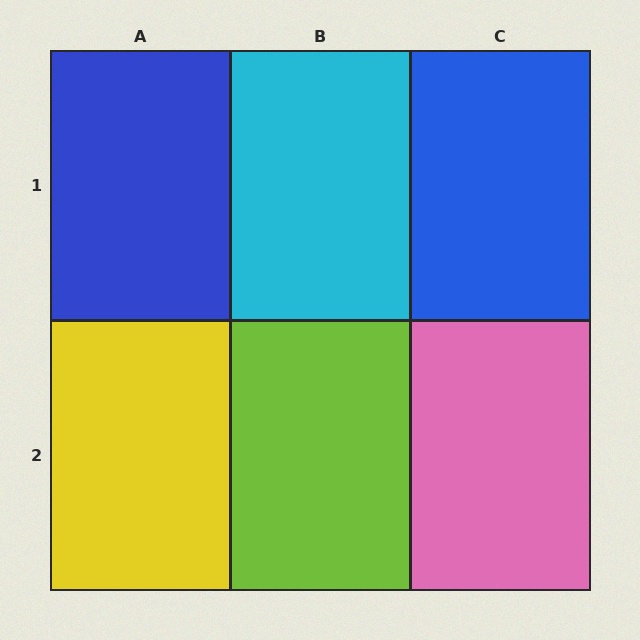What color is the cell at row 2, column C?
Pink.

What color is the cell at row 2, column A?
Yellow.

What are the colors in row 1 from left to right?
Blue, cyan, blue.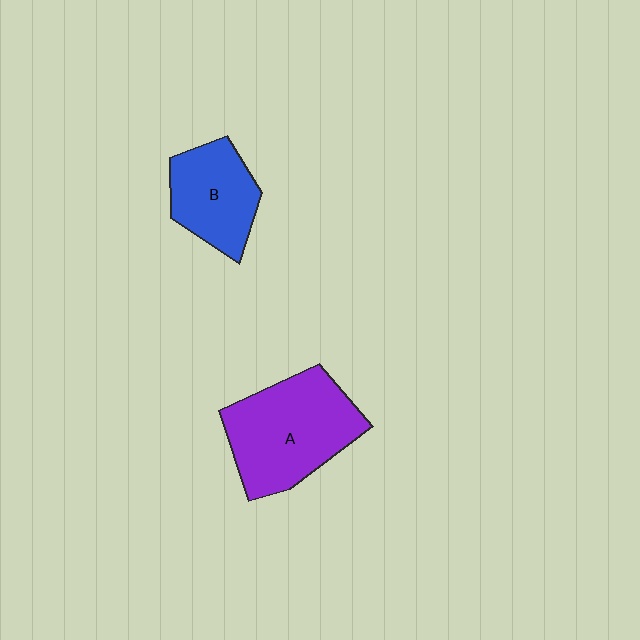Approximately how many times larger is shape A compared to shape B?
Approximately 1.5 times.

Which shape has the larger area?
Shape A (purple).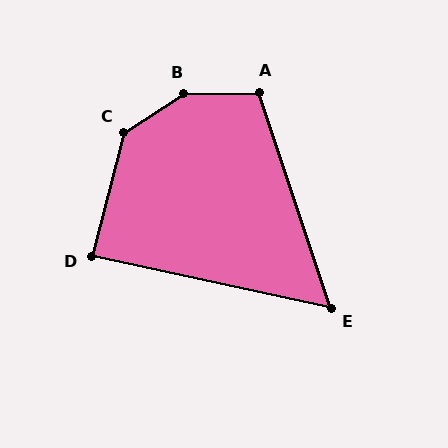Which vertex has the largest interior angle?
B, at approximately 149 degrees.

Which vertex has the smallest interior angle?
E, at approximately 59 degrees.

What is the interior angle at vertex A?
Approximately 107 degrees (obtuse).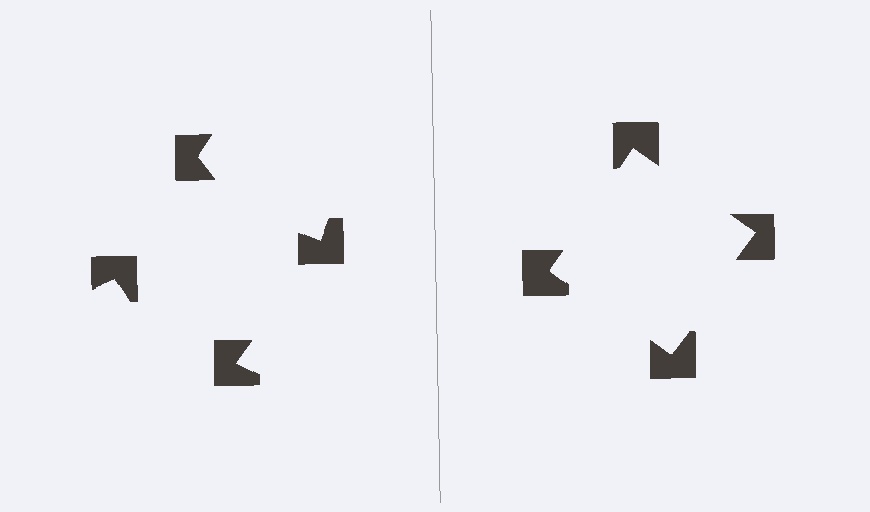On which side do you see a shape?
An illusory square appears on the right side. On the left side the wedge cuts are rotated, so no coherent shape forms.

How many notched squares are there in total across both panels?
8 — 4 on each side.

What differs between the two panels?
The notched squares are positioned identically on both sides; only the wedge orientations differ. On the right they align to a square; on the left they are misaligned.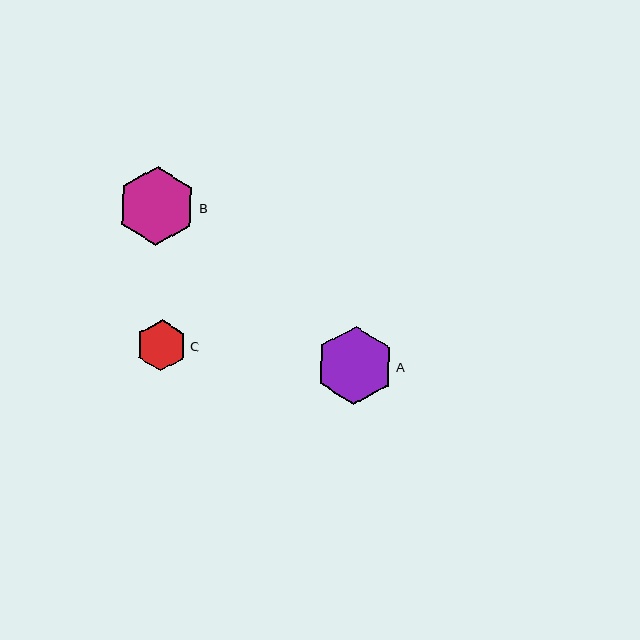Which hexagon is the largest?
Hexagon B is the largest with a size of approximately 79 pixels.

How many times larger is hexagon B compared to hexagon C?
Hexagon B is approximately 1.5 times the size of hexagon C.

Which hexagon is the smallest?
Hexagon C is the smallest with a size of approximately 51 pixels.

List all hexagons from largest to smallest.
From largest to smallest: B, A, C.